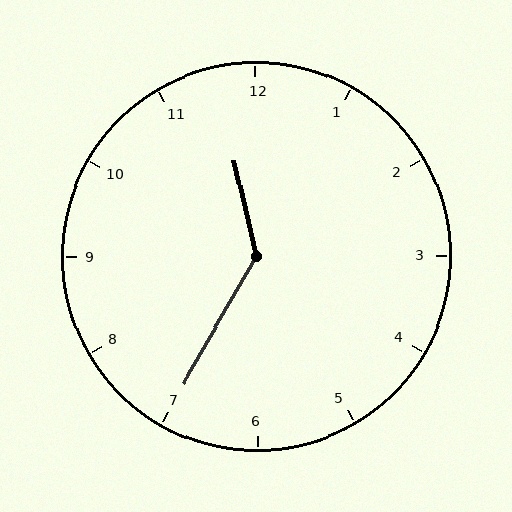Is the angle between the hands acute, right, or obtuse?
It is obtuse.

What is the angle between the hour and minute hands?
Approximately 138 degrees.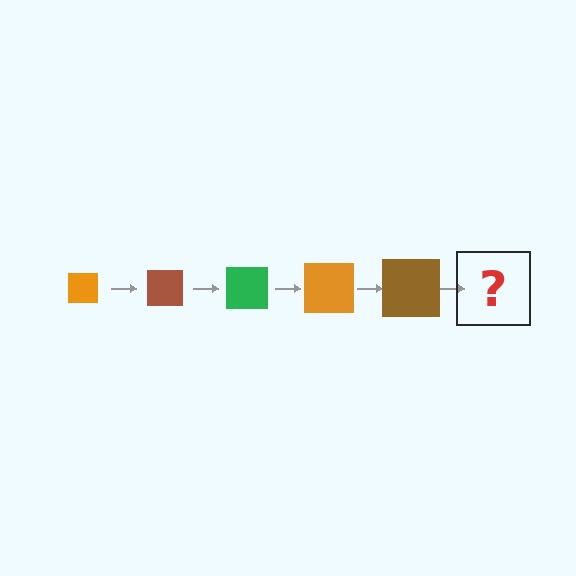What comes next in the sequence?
The next element should be a green square, larger than the previous one.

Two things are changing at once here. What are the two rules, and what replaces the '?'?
The two rules are that the square grows larger each step and the color cycles through orange, brown, and green. The '?' should be a green square, larger than the previous one.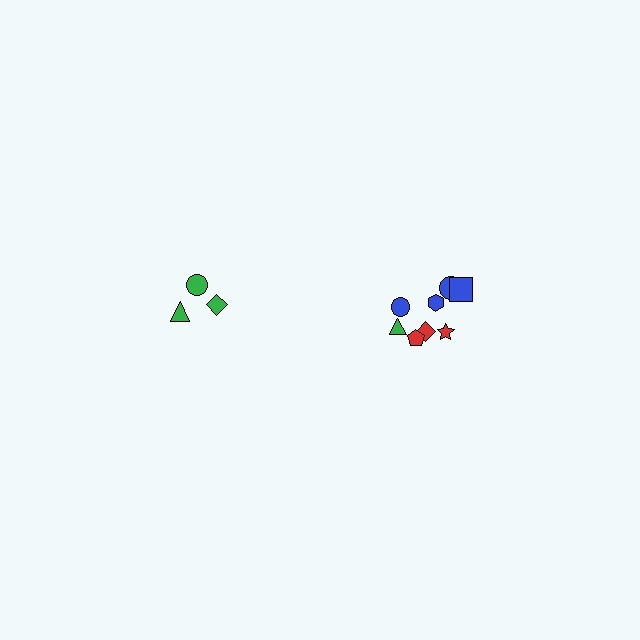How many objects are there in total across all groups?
There are 11 objects.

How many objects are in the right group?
There are 8 objects.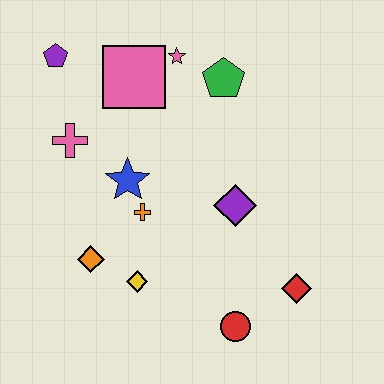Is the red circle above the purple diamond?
No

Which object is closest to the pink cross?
The blue star is closest to the pink cross.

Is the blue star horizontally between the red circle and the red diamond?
No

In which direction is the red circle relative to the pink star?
The red circle is below the pink star.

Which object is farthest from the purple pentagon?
The red diamond is farthest from the purple pentagon.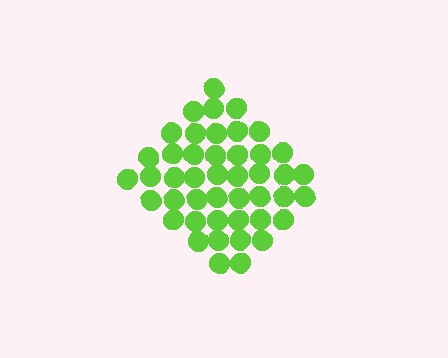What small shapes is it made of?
It is made of small circles.